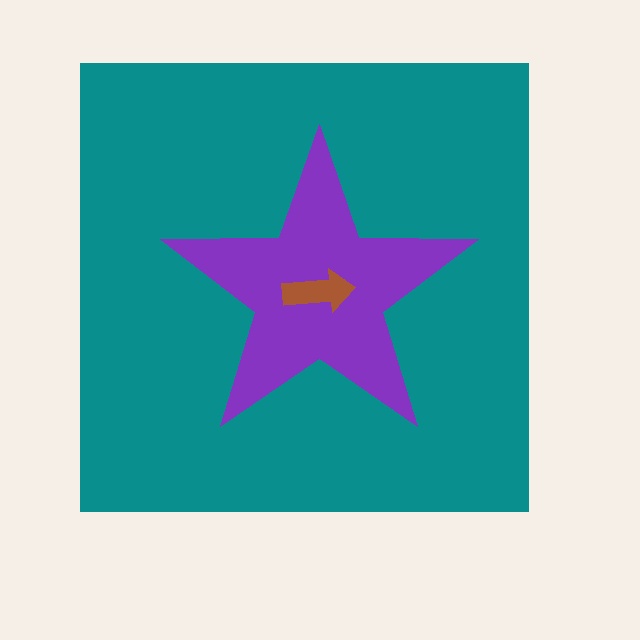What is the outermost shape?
The teal square.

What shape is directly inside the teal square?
The purple star.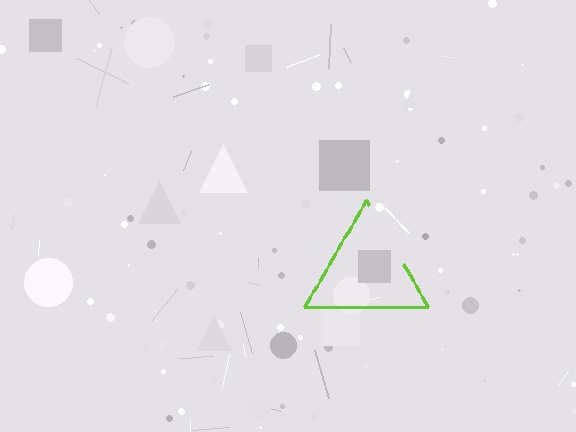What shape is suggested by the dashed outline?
The dashed outline suggests a triangle.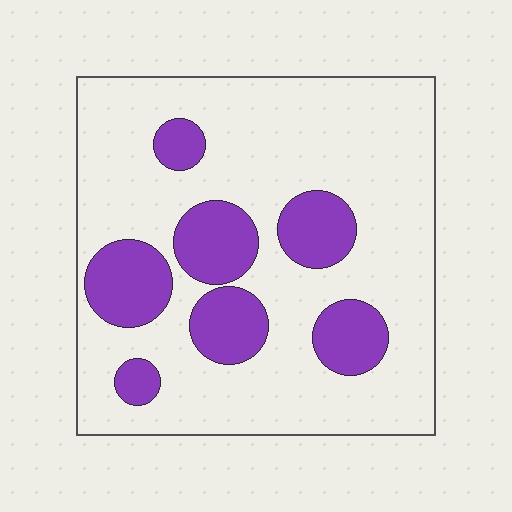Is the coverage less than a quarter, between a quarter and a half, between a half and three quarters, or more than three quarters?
Less than a quarter.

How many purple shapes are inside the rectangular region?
7.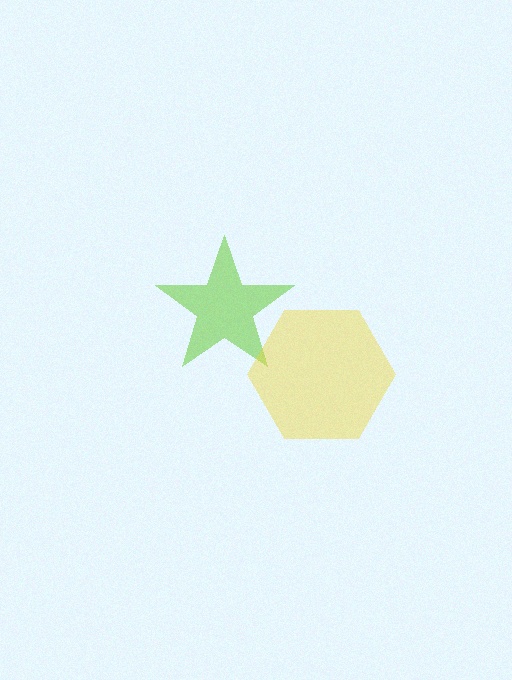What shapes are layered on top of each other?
The layered shapes are: a lime star, a yellow hexagon.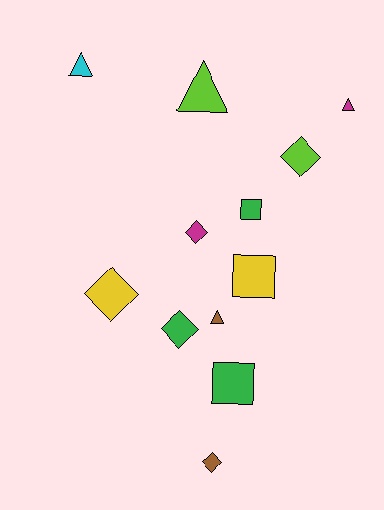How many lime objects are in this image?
There are 2 lime objects.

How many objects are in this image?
There are 12 objects.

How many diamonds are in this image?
There are 5 diamonds.